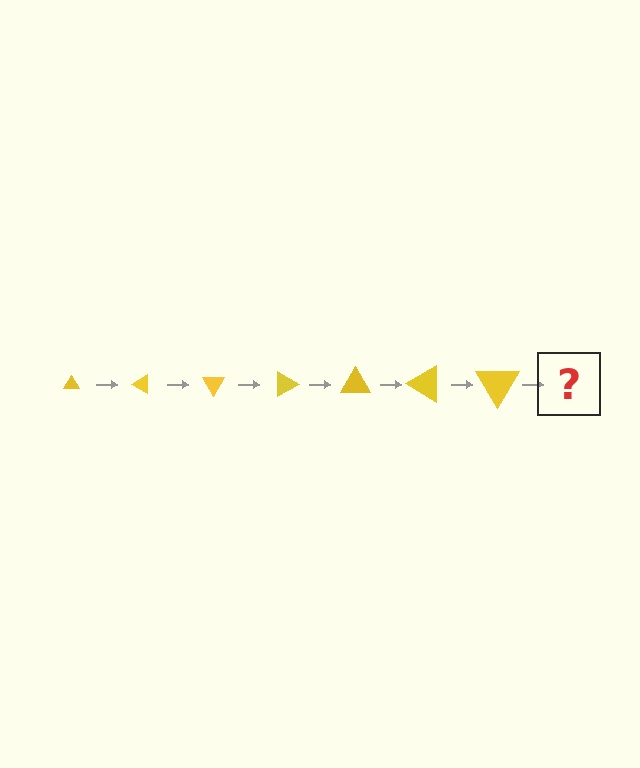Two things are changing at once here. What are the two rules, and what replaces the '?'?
The two rules are that the triangle grows larger each step and it rotates 30 degrees each step. The '?' should be a triangle, larger than the previous one and rotated 210 degrees from the start.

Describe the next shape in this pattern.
It should be a triangle, larger than the previous one and rotated 210 degrees from the start.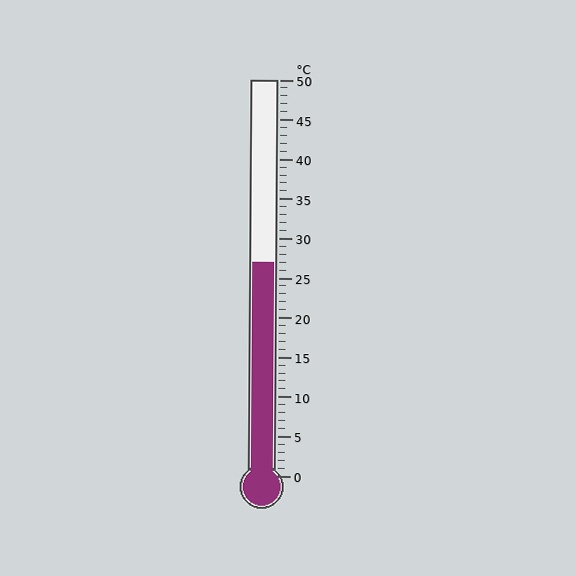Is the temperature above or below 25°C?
The temperature is above 25°C.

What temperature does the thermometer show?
The thermometer shows approximately 27°C.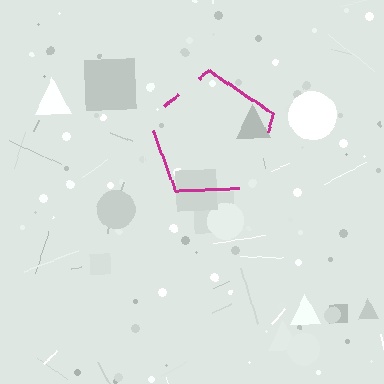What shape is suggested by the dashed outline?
The dashed outline suggests a pentagon.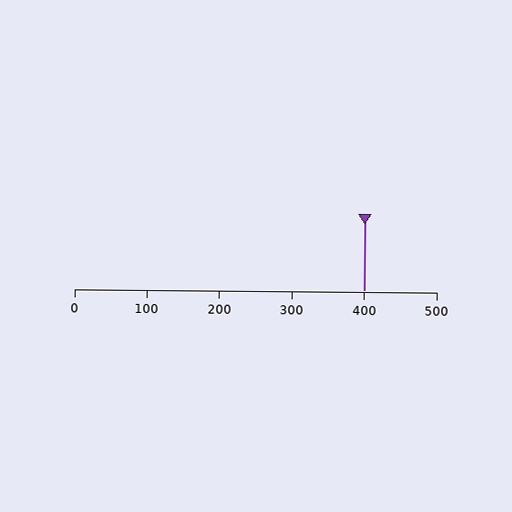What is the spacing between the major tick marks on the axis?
The major ticks are spaced 100 apart.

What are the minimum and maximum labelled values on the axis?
The axis runs from 0 to 500.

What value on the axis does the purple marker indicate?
The marker indicates approximately 400.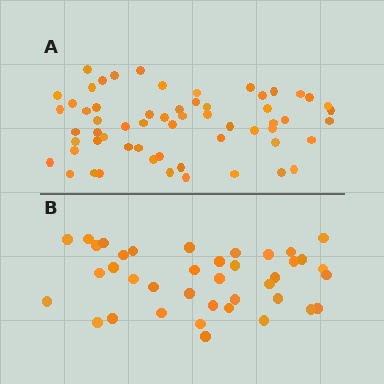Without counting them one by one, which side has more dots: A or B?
Region A (the top region) has more dots.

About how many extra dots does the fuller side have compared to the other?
Region A has approximately 20 more dots than region B.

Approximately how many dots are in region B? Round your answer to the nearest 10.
About 40 dots. (The exact count is 39, which rounds to 40.)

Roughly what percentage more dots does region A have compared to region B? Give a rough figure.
About 55% more.